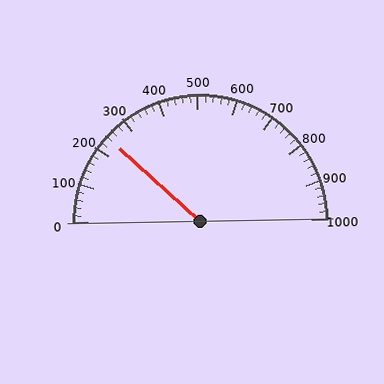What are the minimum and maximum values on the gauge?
The gauge ranges from 0 to 1000.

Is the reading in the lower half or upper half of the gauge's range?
The reading is in the lower half of the range (0 to 1000).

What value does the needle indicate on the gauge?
The needle indicates approximately 240.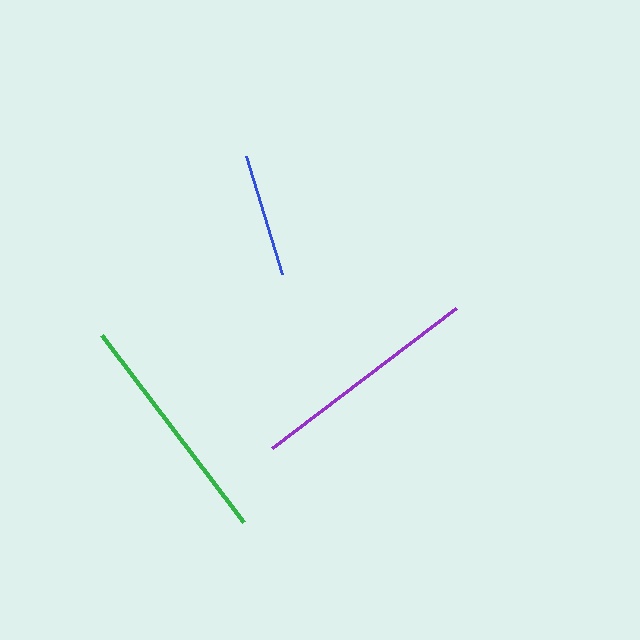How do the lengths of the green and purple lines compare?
The green and purple lines are approximately the same length.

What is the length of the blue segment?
The blue segment is approximately 124 pixels long.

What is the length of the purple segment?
The purple segment is approximately 231 pixels long.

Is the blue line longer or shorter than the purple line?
The purple line is longer than the blue line.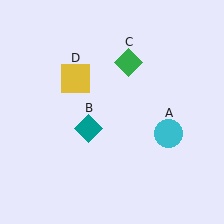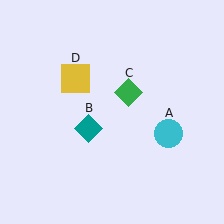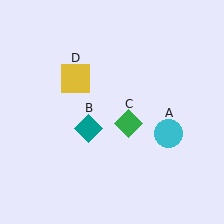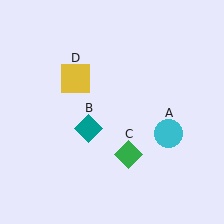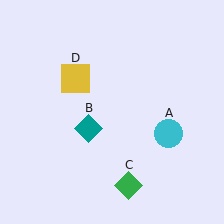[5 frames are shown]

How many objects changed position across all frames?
1 object changed position: green diamond (object C).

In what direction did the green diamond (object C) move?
The green diamond (object C) moved down.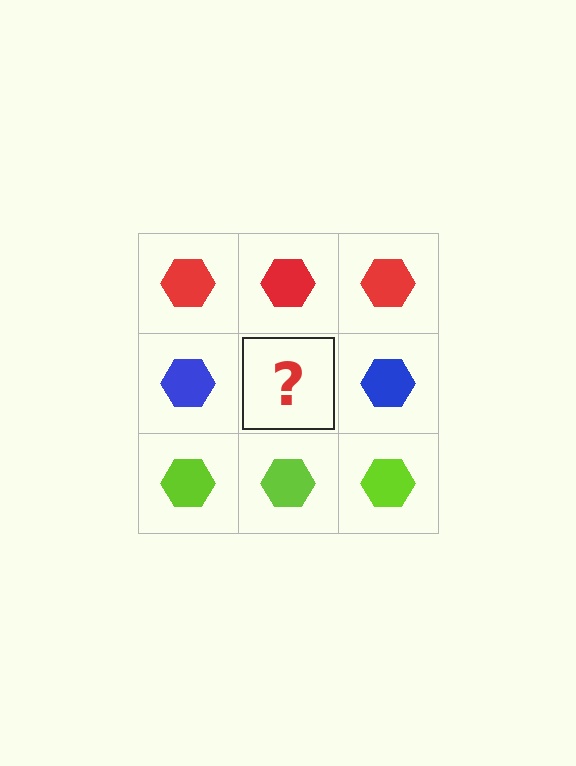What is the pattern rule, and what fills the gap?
The rule is that each row has a consistent color. The gap should be filled with a blue hexagon.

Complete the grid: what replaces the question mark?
The question mark should be replaced with a blue hexagon.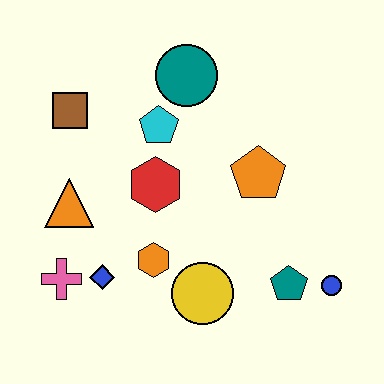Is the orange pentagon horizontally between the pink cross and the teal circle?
No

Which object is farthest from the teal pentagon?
The brown square is farthest from the teal pentagon.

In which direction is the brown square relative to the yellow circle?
The brown square is above the yellow circle.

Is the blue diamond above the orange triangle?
No